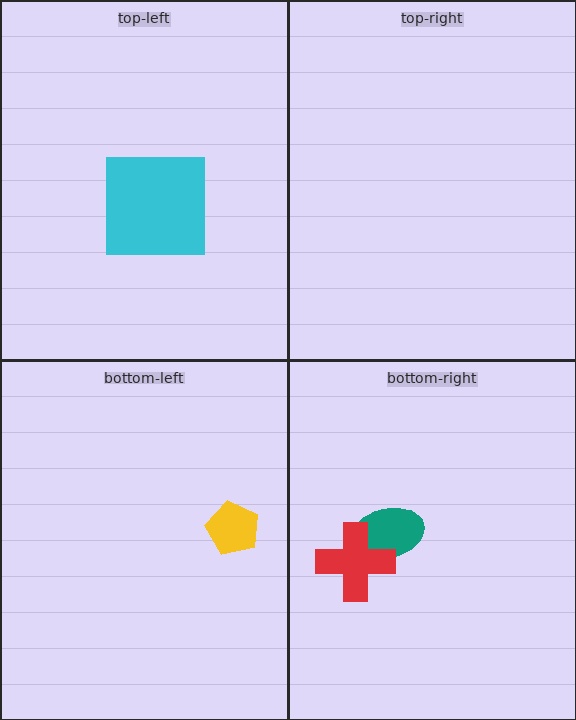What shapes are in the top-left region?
The cyan square.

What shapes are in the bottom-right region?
The teal ellipse, the red cross.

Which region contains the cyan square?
The top-left region.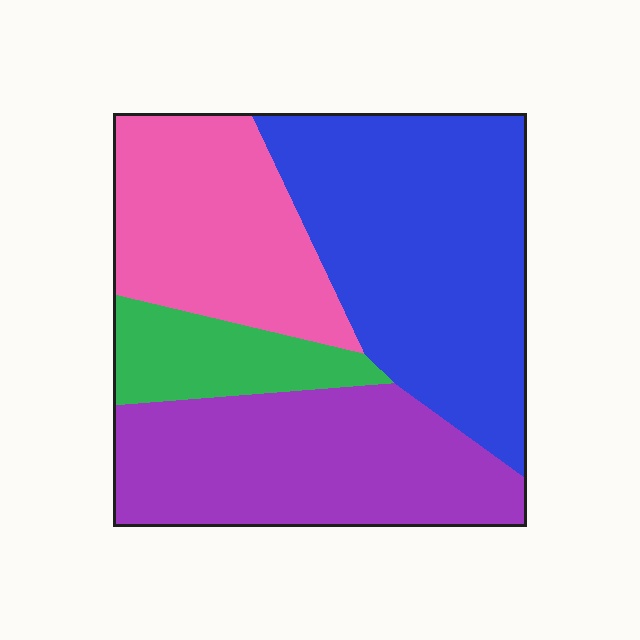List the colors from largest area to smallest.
From largest to smallest: blue, purple, pink, green.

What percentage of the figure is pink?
Pink takes up about one quarter (1/4) of the figure.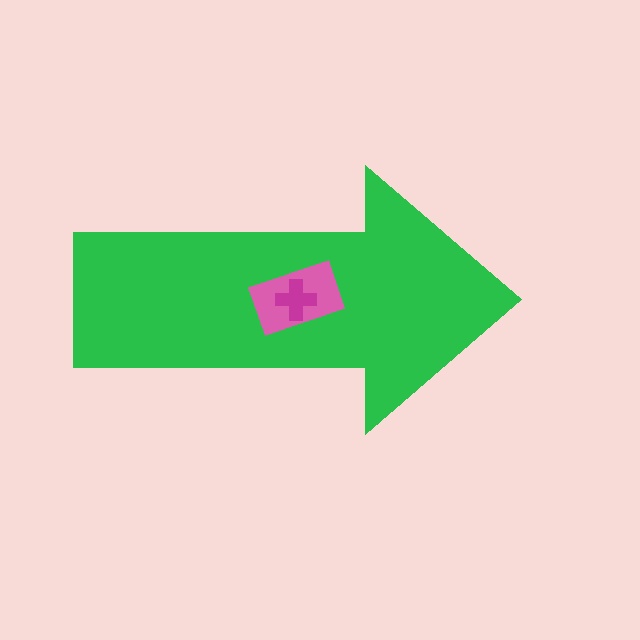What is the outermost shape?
The green arrow.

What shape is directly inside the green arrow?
The pink rectangle.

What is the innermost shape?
The magenta cross.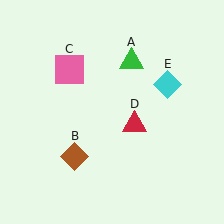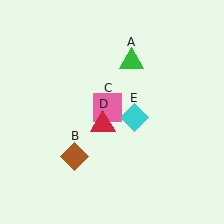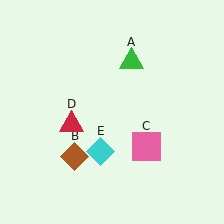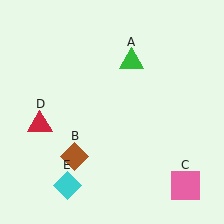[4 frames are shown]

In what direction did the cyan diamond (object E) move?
The cyan diamond (object E) moved down and to the left.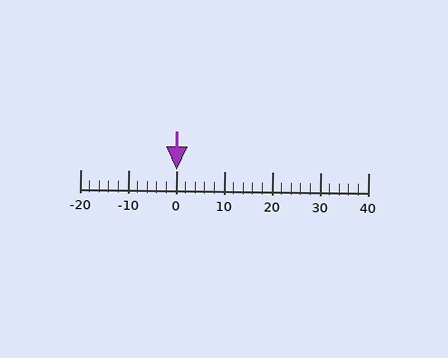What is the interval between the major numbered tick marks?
The major tick marks are spaced 10 units apart.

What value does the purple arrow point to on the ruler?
The purple arrow points to approximately 0.